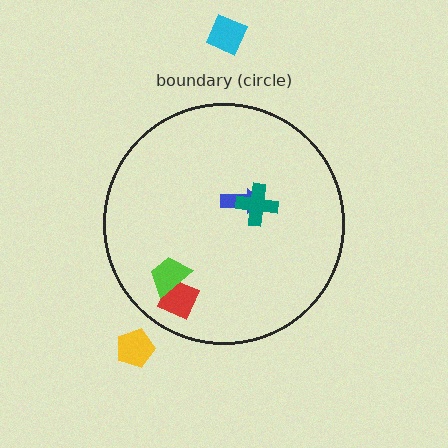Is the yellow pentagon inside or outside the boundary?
Outside.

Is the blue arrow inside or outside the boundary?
Inside.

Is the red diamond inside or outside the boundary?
Inside.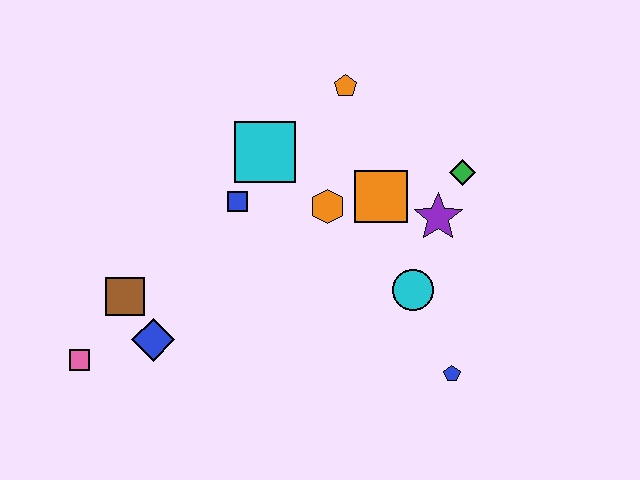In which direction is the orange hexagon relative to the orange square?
The orange hexagon is to the left of the orange square.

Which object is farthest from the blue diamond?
The green diamond is farthest from the blue diamond.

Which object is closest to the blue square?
The cyan square is closest to the blue square.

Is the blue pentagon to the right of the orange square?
Yes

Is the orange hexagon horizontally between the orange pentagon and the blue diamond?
Yes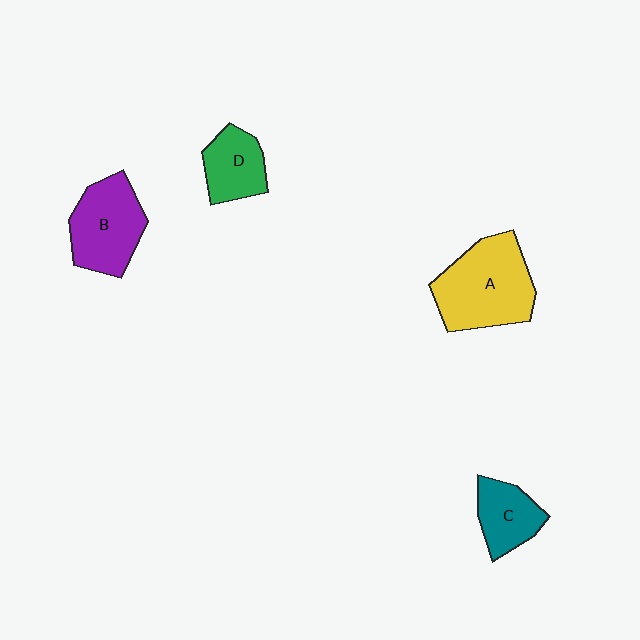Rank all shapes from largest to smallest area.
From largest to smallest: A (yellow), B (purple), D (green), C (teal).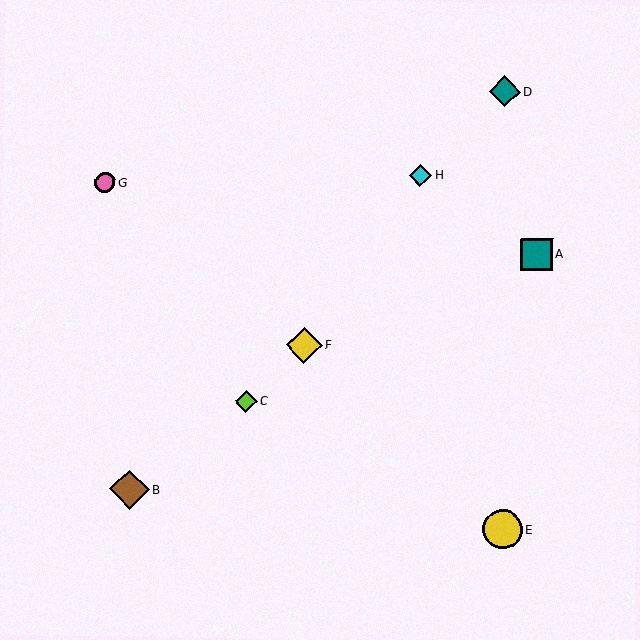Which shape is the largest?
The yellow circle (labeled E) is the largest.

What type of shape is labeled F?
Shape F is a yellow diamond.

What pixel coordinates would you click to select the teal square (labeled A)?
Click at (537, 254) to select the teal square A.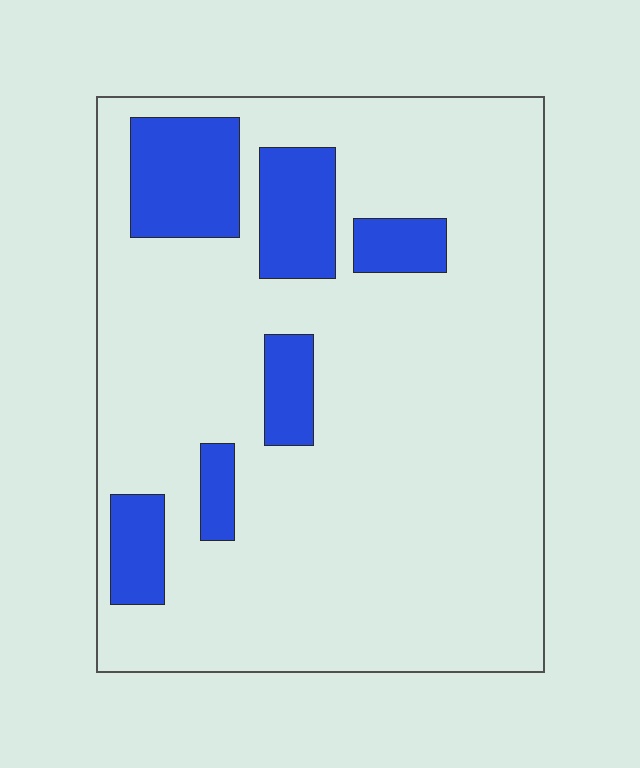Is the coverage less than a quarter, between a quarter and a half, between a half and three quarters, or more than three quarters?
Less than a quarter.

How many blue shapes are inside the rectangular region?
6.